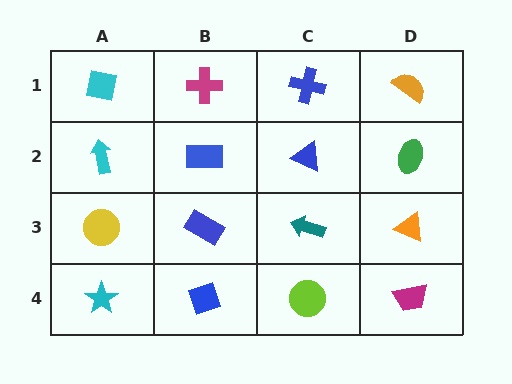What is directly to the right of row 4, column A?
A blue diamond.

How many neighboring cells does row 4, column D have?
2.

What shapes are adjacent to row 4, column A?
A yellow circle (row 3, column A), a blue diamond (row 4, column B).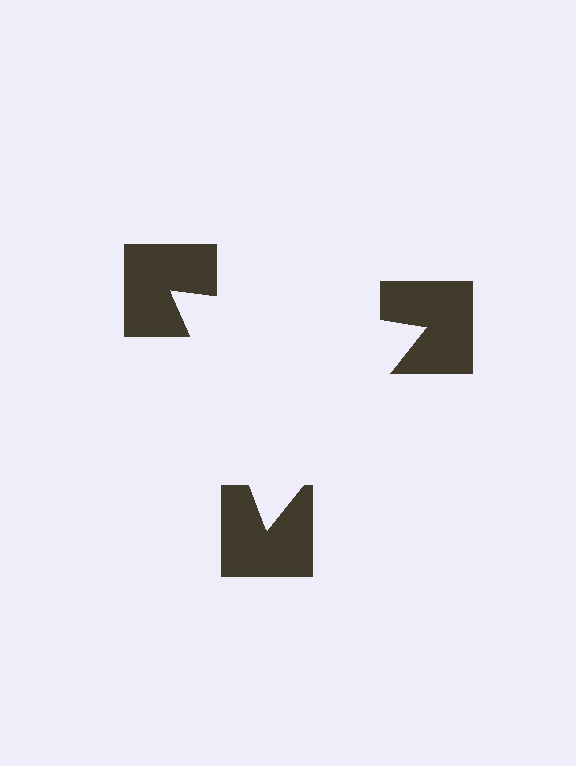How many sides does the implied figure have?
3 sides.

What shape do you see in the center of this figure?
An illusory triangle — its edges are inferred from the aligned wedge cuts in the notched squares, not physically drawn.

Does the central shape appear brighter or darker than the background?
It typically appears slightly brighter than the background, even though no actual brightness change is drawn.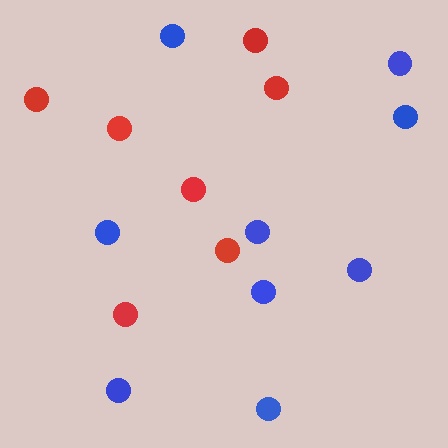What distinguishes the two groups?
There are 2 groups: one group of blue circles (9) and one group of red circles (7).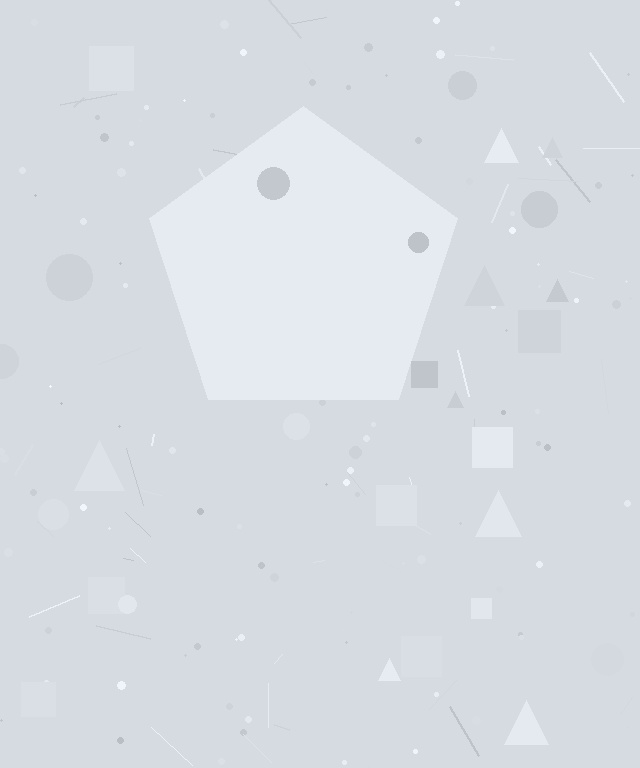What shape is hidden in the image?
A pentagon is hidden in the image.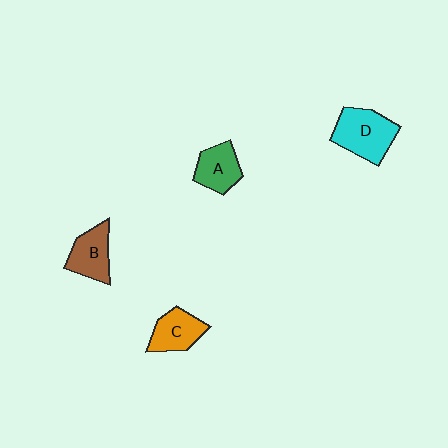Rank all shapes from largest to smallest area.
From largest to smallest: D (cyan), B (brown), C (orange), A (green).